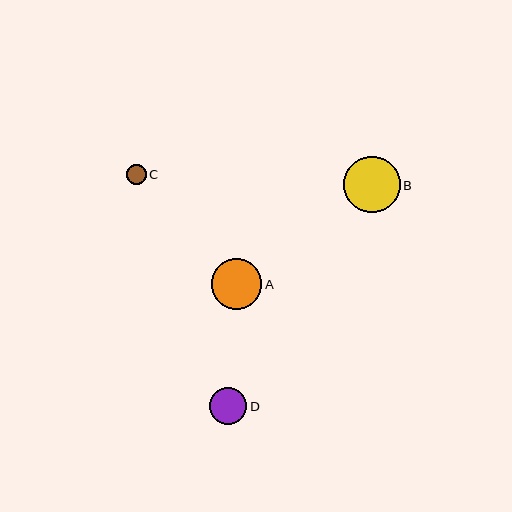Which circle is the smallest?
Circle C is the smallest with a size of approximately 20 pixels.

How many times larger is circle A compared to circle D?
Circle A is approximately 1.3 times the size of circle D.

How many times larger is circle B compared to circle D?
Circle B is approximately 1.5 times the size of circle D.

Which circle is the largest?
Circle B is the largest with a size of approximately 56 pixels.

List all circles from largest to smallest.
From largest to smallest: B, A, D, C.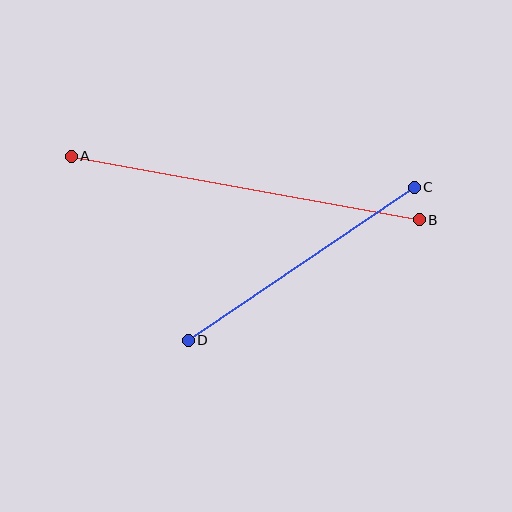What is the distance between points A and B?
The distance is approximately 354 pixels.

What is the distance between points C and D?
The distance is approximately 273 pixels.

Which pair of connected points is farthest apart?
Points A and B are farthest apart.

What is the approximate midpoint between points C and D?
The midpoint is at approximately (301, 264) pixels.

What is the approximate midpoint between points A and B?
The midpoint is at approximately (245, 188) pixels.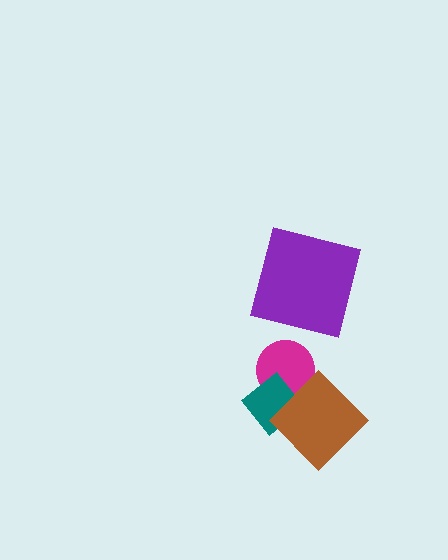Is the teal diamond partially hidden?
Yes, it is partially covered by another shape.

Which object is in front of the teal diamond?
The brown diamond is in front of the teal diamond.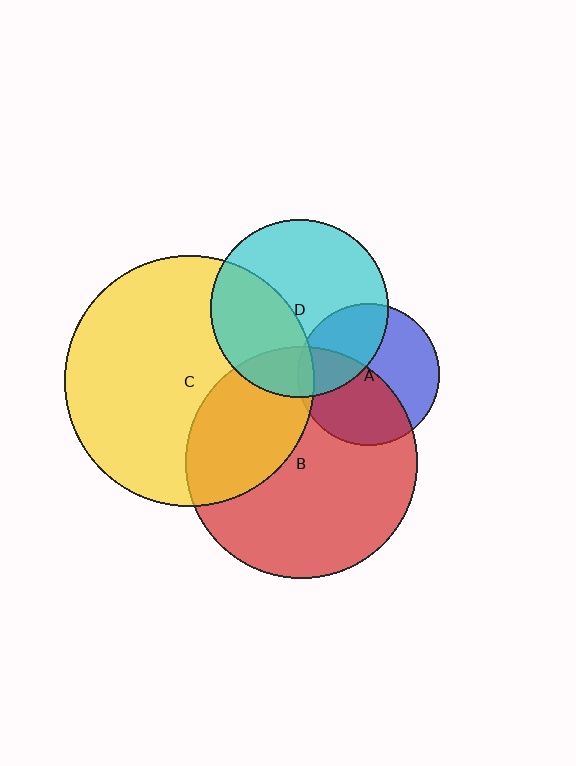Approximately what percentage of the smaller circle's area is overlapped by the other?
Approximately 5%.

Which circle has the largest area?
Circle C (yellow).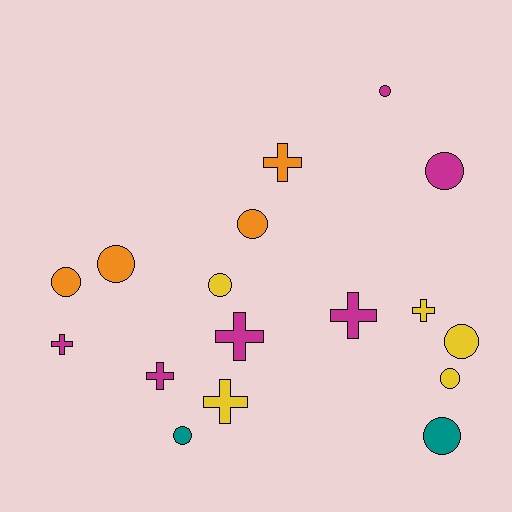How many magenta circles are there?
There are 2 magenta circles.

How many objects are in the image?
There are 17 objects.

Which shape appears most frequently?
Circle, with 10 objects.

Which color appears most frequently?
Magenta, with 6 objects.